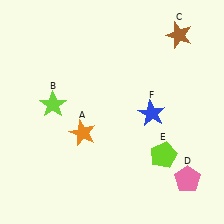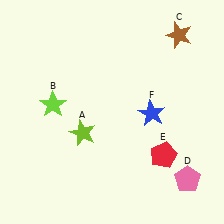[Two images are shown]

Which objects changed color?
A changed from orange to lime. E changed from lime to red.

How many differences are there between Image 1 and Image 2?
There are 2 differences between the two images.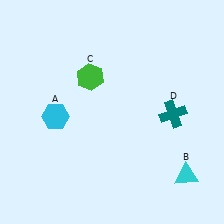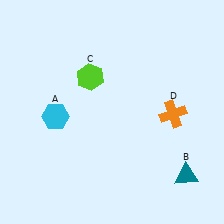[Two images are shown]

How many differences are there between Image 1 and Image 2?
There are 3 differences between the two images.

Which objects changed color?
B changed from cyan to teal. C changed from green to lime. D changed from teal to orange.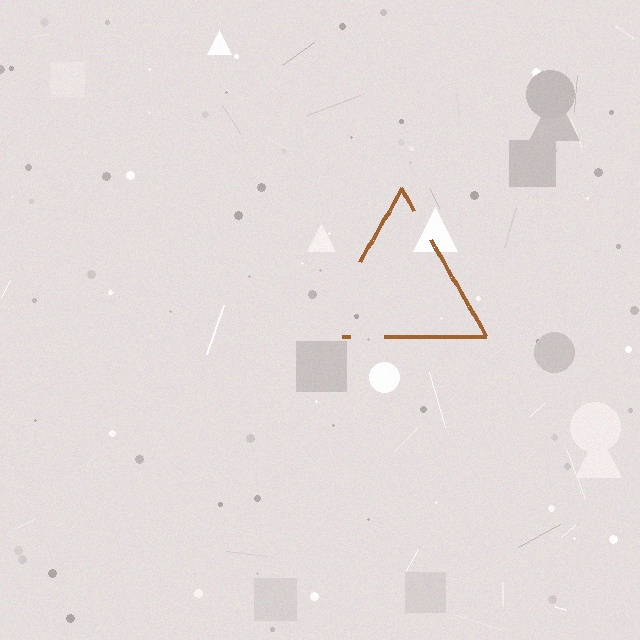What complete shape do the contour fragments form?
The contour fragments form a triangle.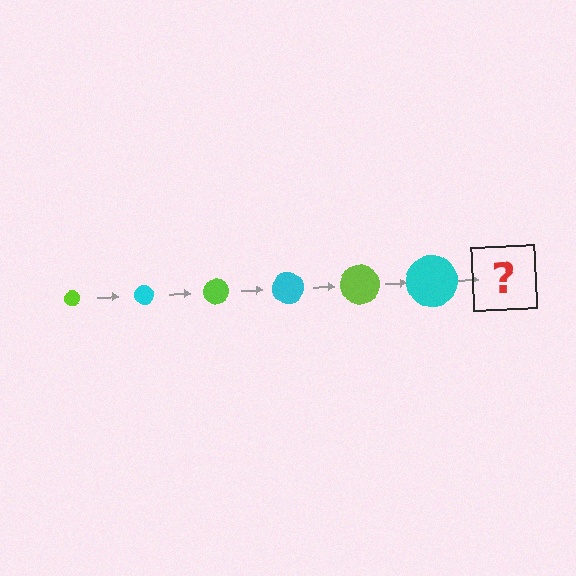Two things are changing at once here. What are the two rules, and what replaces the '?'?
The two rules are that the circle grows larger each step and the color cycles through lime and cyan. The '?' should be a lime circle, larger than the previous one.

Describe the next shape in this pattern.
It should be a lime circle, larger than the previous one.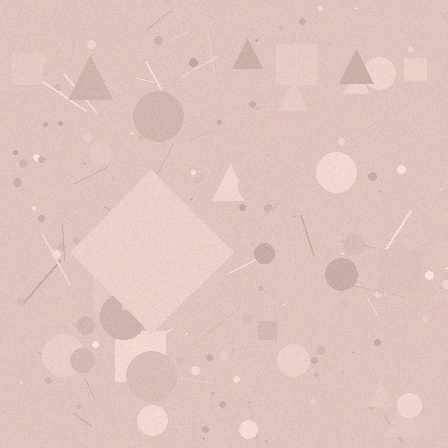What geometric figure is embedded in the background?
A diamond is embedded in the background.